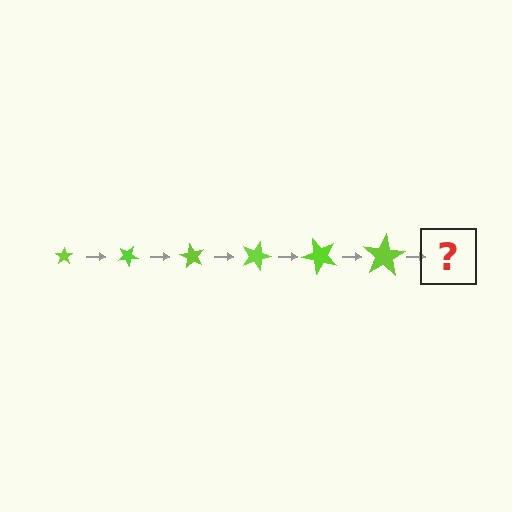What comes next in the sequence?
The next element should be a star, larger than the previous one and rotated 180 degrees from the start.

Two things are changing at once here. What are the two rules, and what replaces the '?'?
The two rules are that the star grows larger each step and it rotates 30 degrees each step. The '?' should be a star, larger than the previous one and rotated 180 degrees from the start.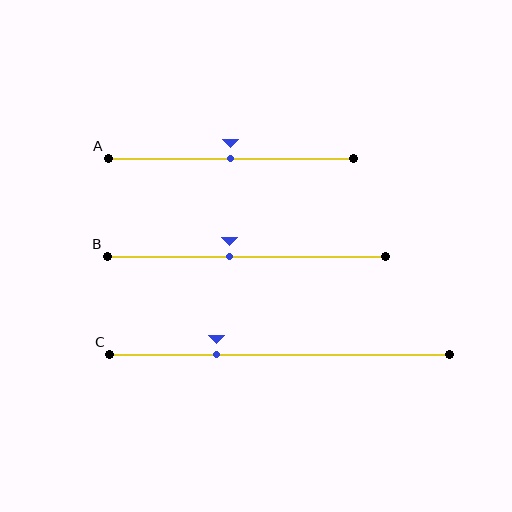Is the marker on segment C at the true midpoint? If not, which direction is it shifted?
No, the marker on segment C is shifted to the left by about 19% of the segment length.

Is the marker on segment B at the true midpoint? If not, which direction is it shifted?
No, the marker on segment B is shifted to the left by about 6% of the segment length.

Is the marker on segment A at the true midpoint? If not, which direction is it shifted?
Yes, the marker on segment A is at the true midpoint.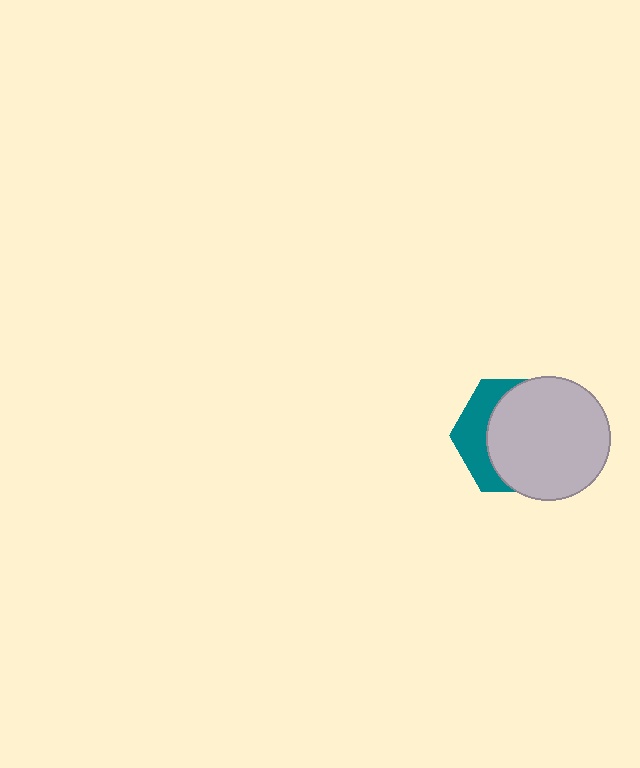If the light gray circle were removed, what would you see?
You would see the complete teal hexagon.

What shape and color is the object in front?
The object in front is a light gray circle.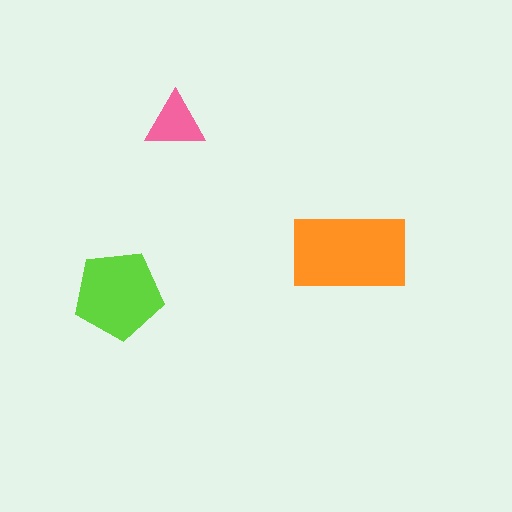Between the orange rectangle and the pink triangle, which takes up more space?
The orange rectangle.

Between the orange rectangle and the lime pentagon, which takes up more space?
The orange rectangle.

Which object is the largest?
The orange rectangle.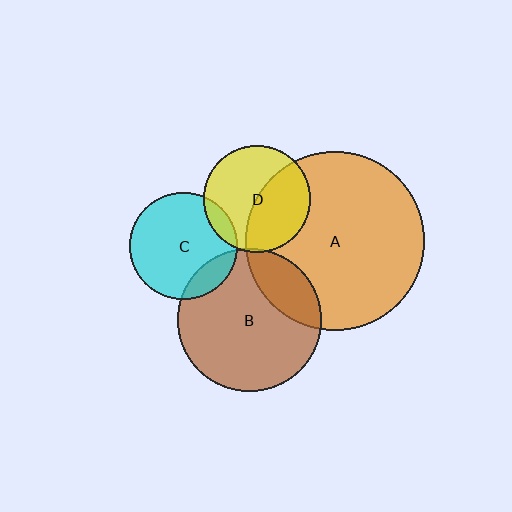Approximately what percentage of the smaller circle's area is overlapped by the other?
Approximately 45%.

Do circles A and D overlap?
Yes.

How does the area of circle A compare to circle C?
Approximately 2.7 times.